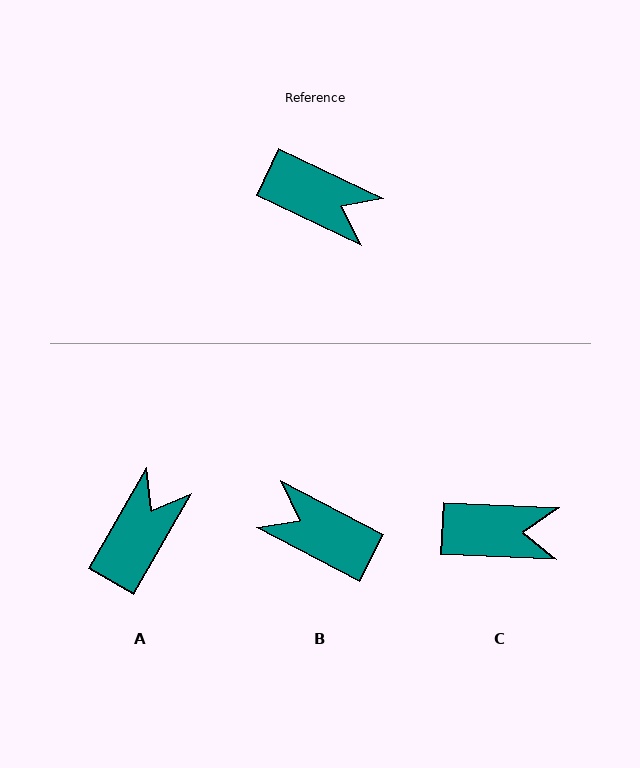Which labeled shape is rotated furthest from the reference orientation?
B, about 177 degrees away.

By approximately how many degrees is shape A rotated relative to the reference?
Approximately 85 degrees counter-clockwise.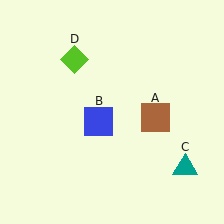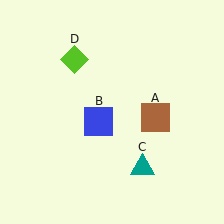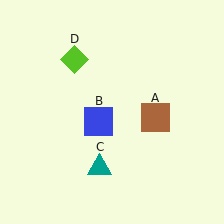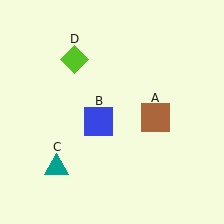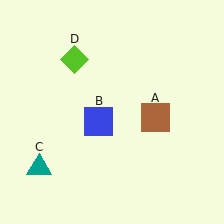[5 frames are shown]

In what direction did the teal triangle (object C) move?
The teal triangle (object C) moved left.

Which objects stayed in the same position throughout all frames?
Brown square (object A) and blue square (object B) and lime diamond (object D) remained stationary.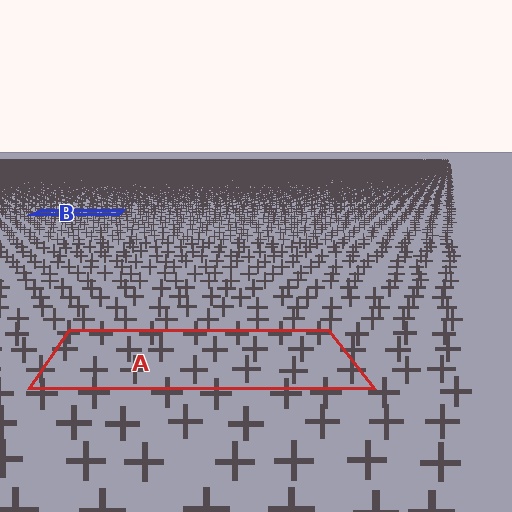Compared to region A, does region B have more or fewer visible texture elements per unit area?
Region B has more texture elements per unit area — they are packed more densely because it is farther away.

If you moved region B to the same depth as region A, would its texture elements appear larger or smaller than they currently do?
They would appear larger. At a closer depth, the same texture elements are projected at a bigger on-screen size.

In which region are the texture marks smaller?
The texture marks are smaller in region B, because it is farther away.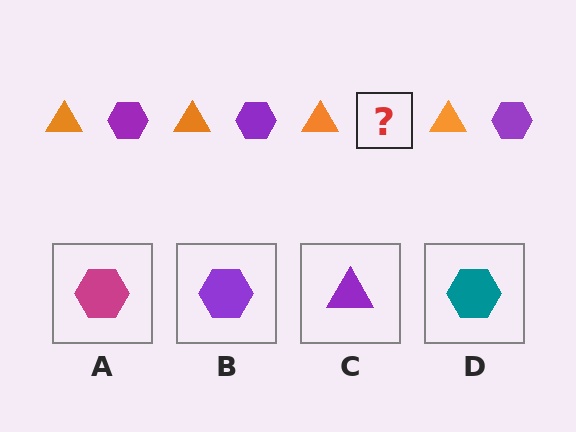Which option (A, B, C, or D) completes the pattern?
B.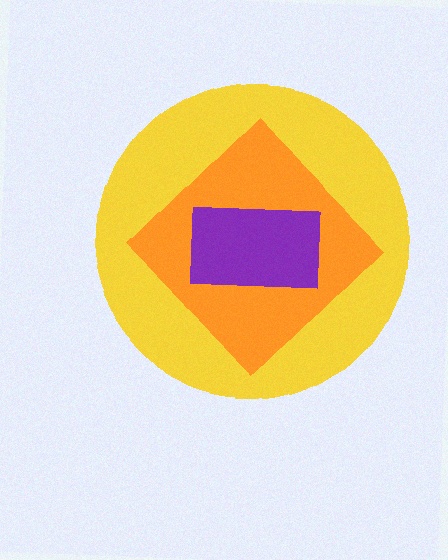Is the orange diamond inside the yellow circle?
Yes.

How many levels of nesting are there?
3.